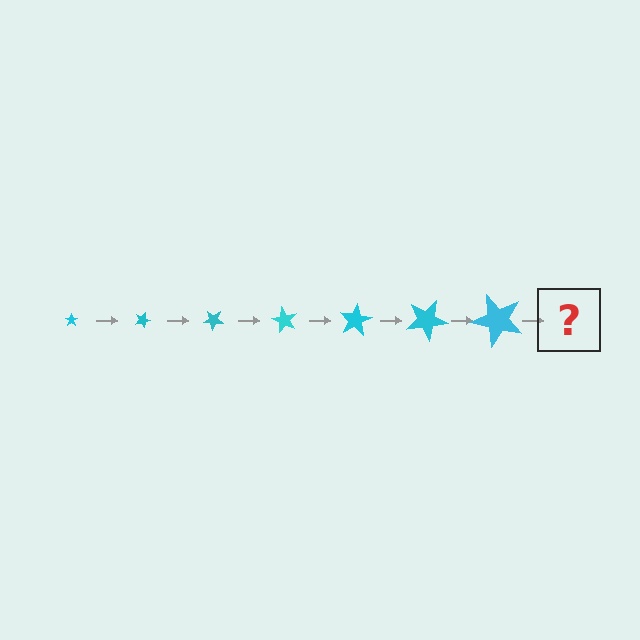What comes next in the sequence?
The next element should be a star, larger than the previous one and rotated 140 degrees from the start.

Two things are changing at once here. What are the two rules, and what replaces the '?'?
The two rules are that the star grows larger each step and it rotates 20 degrees each step. The '?' should be a star, larger than the previous one and rotated 140 degrees from the start.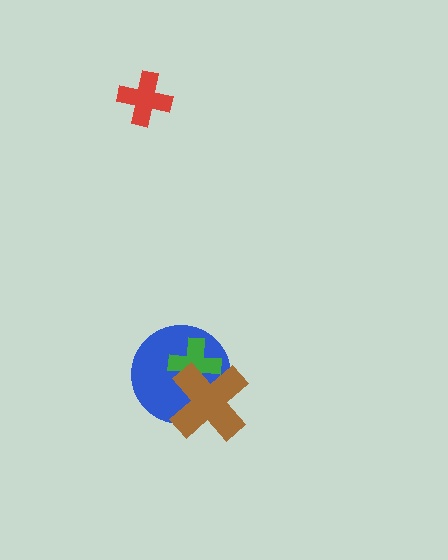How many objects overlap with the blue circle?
2 objects overlap with the blue circle.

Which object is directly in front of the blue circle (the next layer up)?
The green cross is directly in front of the blue circle.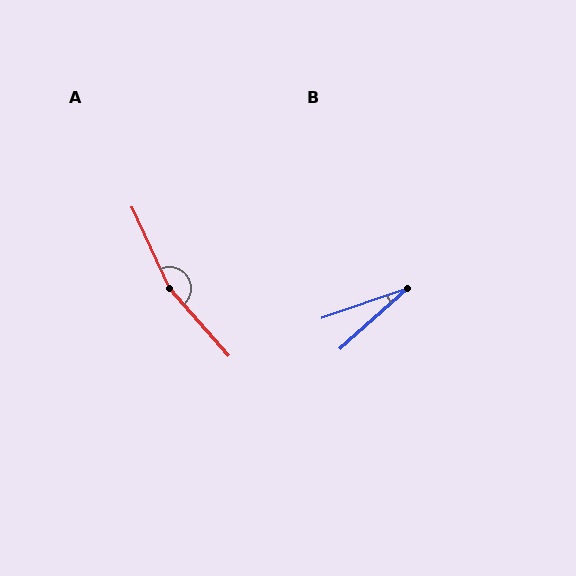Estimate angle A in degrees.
Approximately 163 degrees.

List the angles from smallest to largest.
B (23°), A (163°).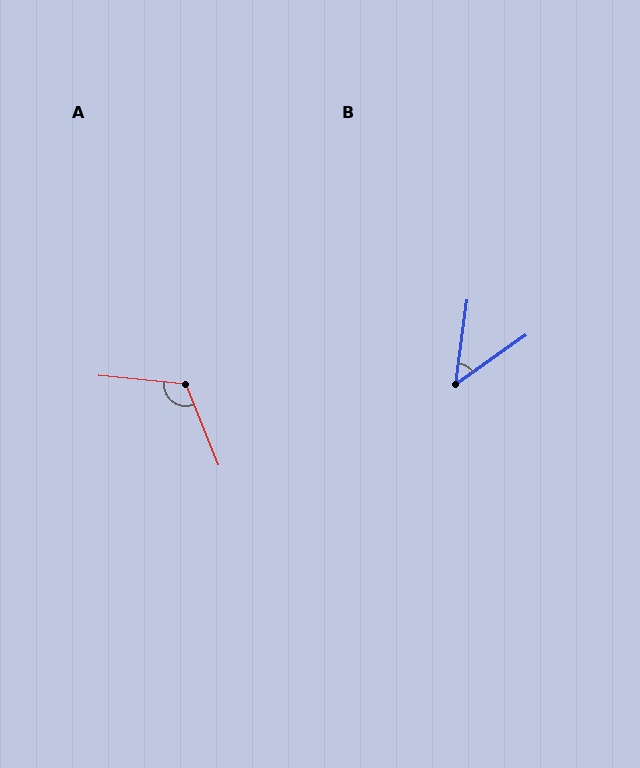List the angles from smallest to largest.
B (47°), A (118°).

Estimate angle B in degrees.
Approximately 47 degrees.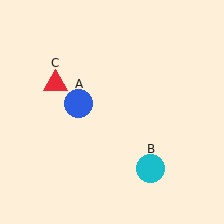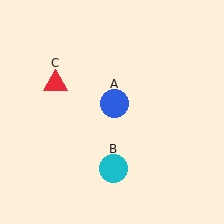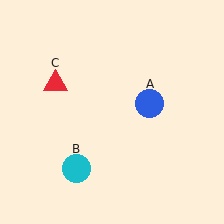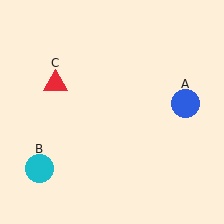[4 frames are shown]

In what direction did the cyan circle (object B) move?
The cyan circle (object B) moved left.